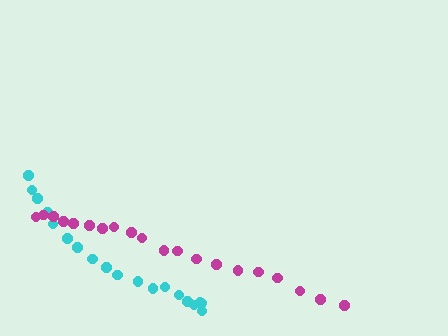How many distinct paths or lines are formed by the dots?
There are 2 distinct paths.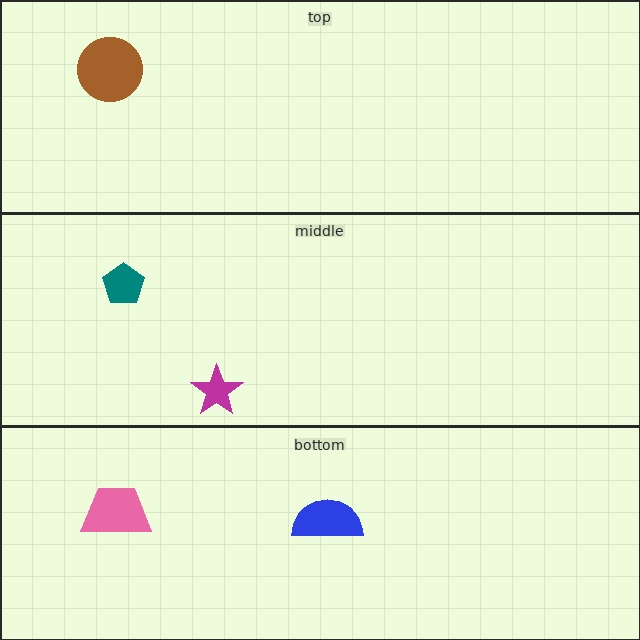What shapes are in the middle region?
The teal pentagon, the magenta star.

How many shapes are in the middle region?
2.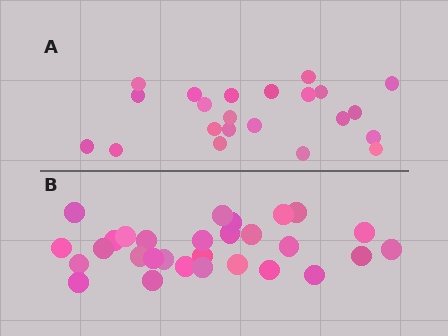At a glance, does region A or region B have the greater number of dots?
Region B (the bottom region) has more dots.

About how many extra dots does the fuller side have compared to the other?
Region B has roughly 8 or so more dots than region A.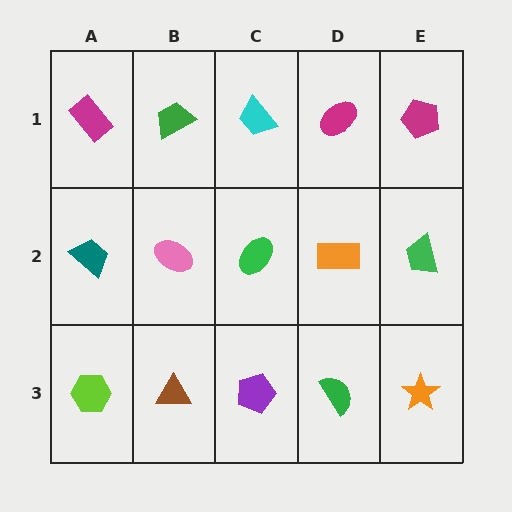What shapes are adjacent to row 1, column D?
An orange rectangle (row 2, column D), a cyan trapezoid (row 1, column C), a magenta pentagon (row 1, column E).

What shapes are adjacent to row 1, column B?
A pink ellipse (row 2, column B), a magenta rectangle (row 1, column A), a cyan trapezoid (row 1, column C).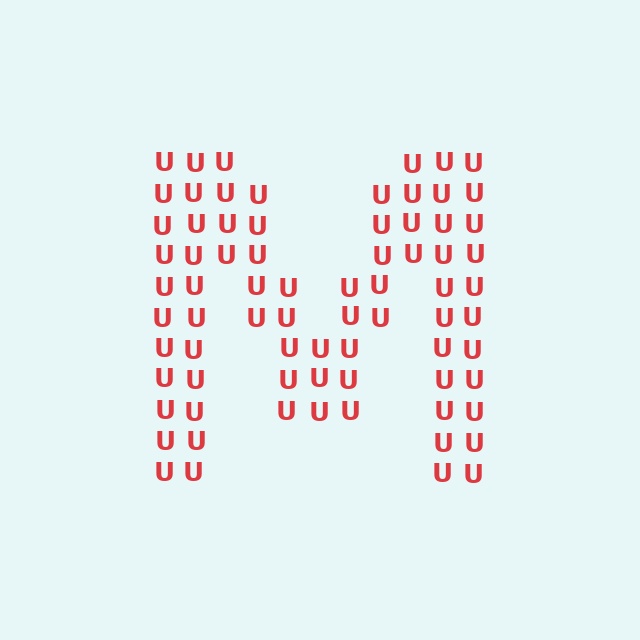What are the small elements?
The small elements are letter U's.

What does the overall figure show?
The overall figure shows the letter M.